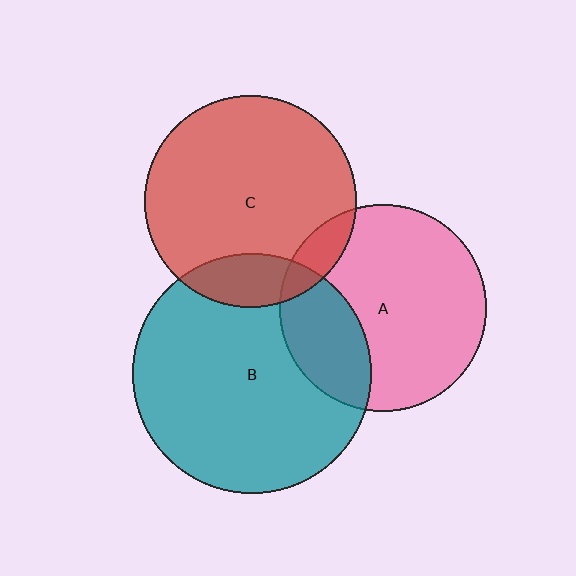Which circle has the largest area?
Circle B (teal).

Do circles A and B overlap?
Yes.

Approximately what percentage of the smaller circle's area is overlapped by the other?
Approximately 25%.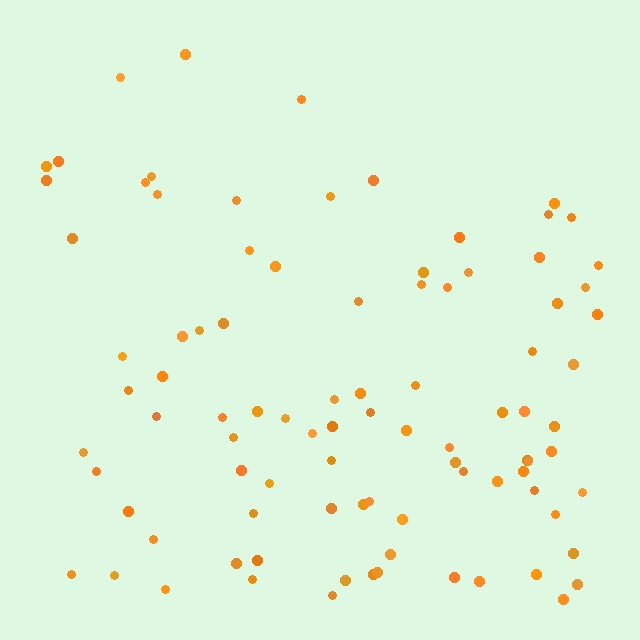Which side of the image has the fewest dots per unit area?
The top.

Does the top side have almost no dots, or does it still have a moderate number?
Still a moderate number, just noticeably fewer than the bottom.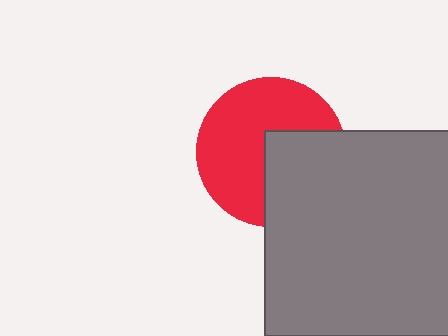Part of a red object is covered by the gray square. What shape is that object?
It is a circle.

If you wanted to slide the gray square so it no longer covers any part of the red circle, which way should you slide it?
Slide it toward the lower-right — that is the most direct way to separate the two shapes.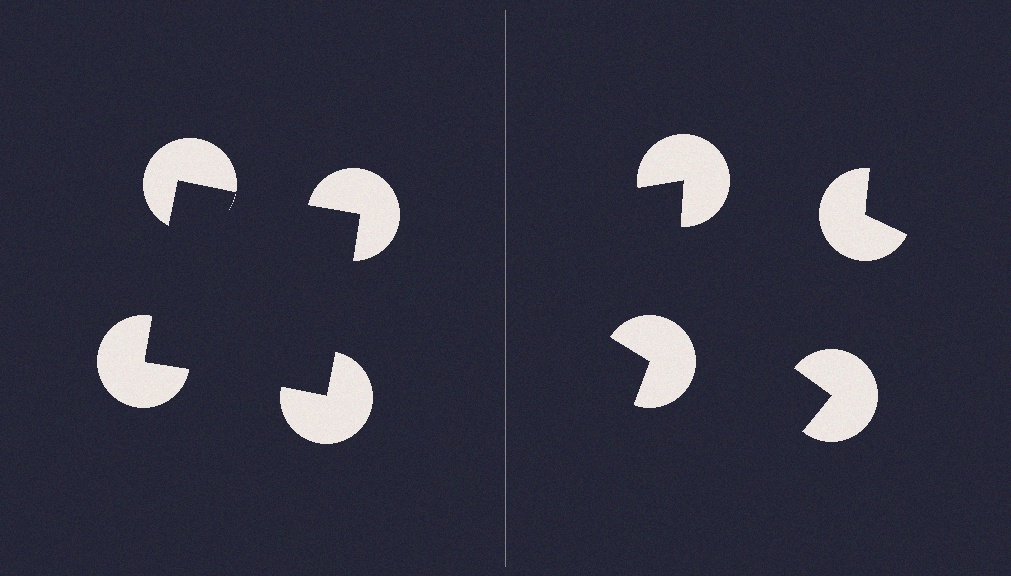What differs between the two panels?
The pac-man discs are positioned identically on both sides; only the wedge orientations differ. On the left they align to a square; on the right they are misaligned.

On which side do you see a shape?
An illusory square appears on the left side. On the right side the wedge cuts are rotated, so no coherent shape forms.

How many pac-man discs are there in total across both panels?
8 — 4 on each side.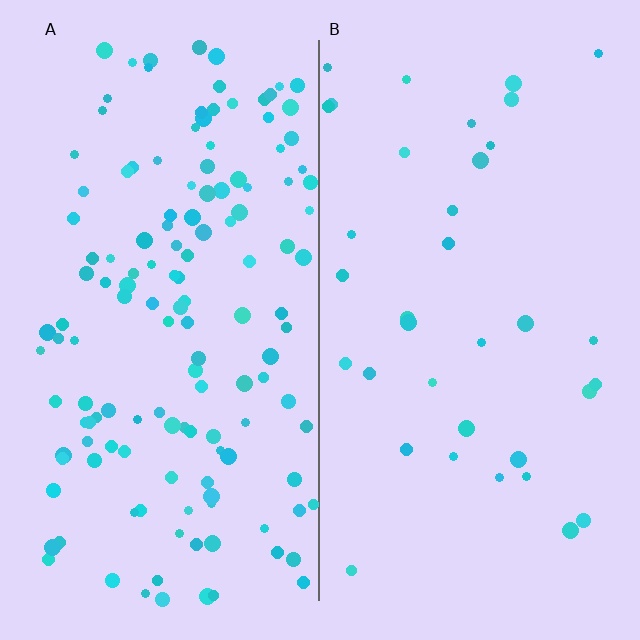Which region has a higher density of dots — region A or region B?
A (the left).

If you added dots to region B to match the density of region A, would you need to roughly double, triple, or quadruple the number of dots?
Approximately quadruple.